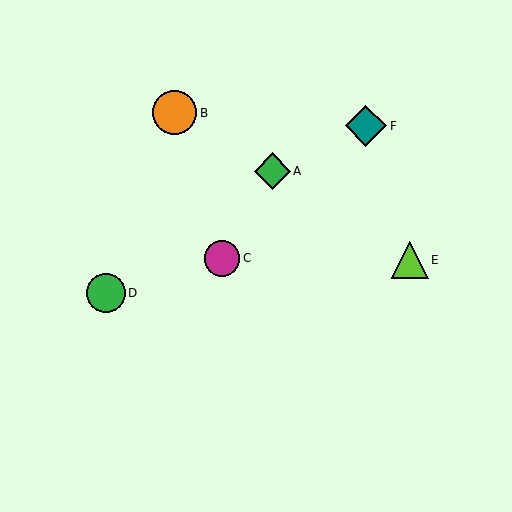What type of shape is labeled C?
Shape C is a magenta circle.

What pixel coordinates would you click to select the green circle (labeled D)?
Click at (106, 293) to select the green circle D.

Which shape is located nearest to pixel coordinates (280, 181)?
The green diamond (labeled A) at (272, 171) is nearest to that location.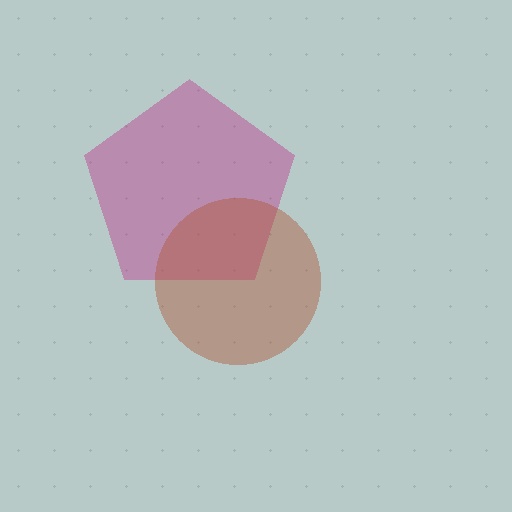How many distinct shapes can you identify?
There are 2 distinct shapes: a magenta pentagon, a brown circle.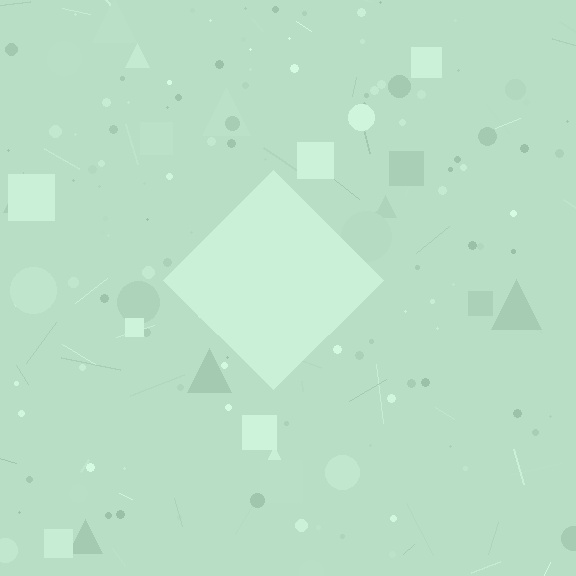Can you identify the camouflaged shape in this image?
The camouflaged shape is a diamond.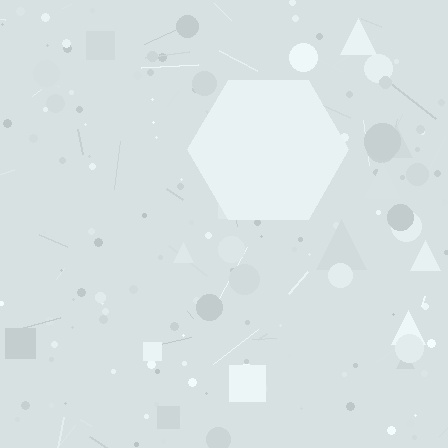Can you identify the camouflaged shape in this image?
The camouflaged shape is a hexagon.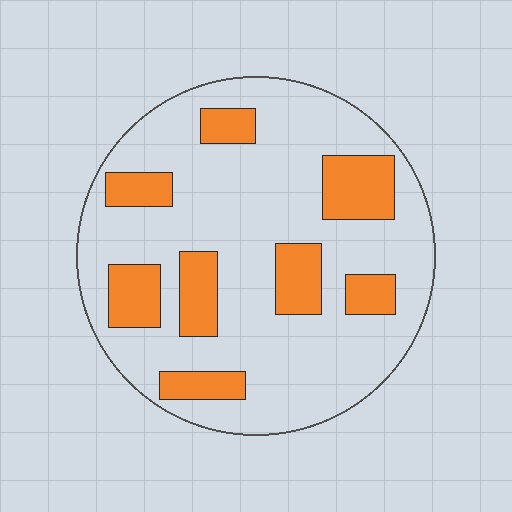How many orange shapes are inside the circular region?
8.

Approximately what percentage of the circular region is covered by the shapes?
Approximately 25%.